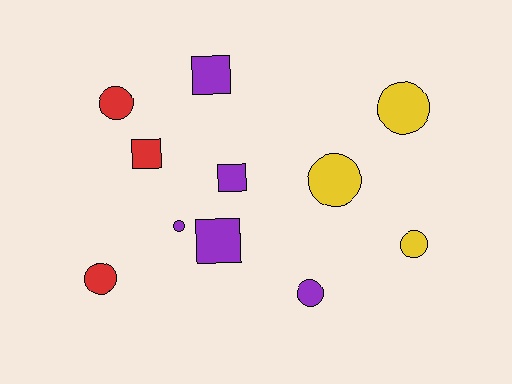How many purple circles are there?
There are 2 purple circles.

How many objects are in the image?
There are 11 objects.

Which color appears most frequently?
Purple, with 5 objects.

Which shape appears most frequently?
Circle, with 7 objects.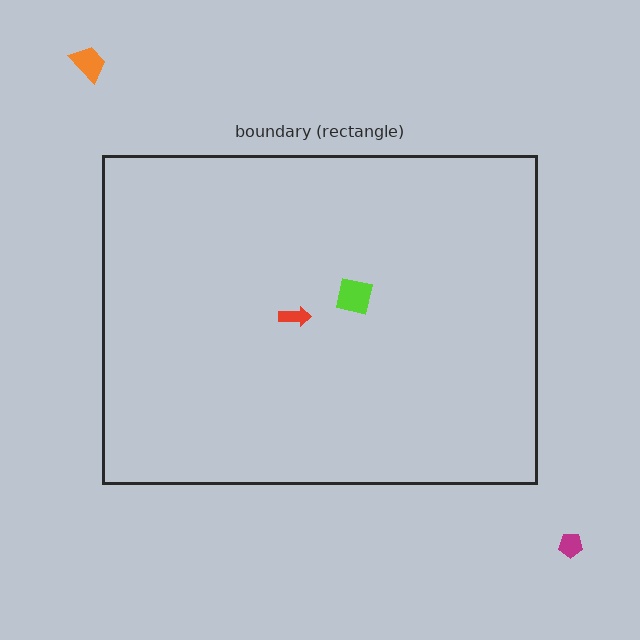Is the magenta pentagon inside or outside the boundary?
Outside.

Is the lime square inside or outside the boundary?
Inside.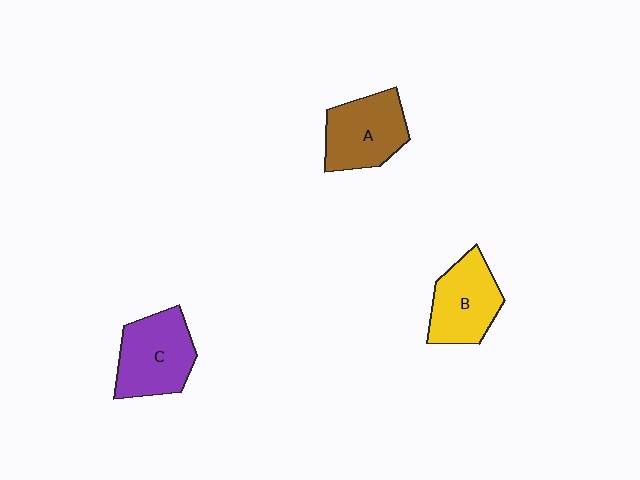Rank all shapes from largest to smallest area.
From largest to smallest: C (purple), A (brown), B (yellow).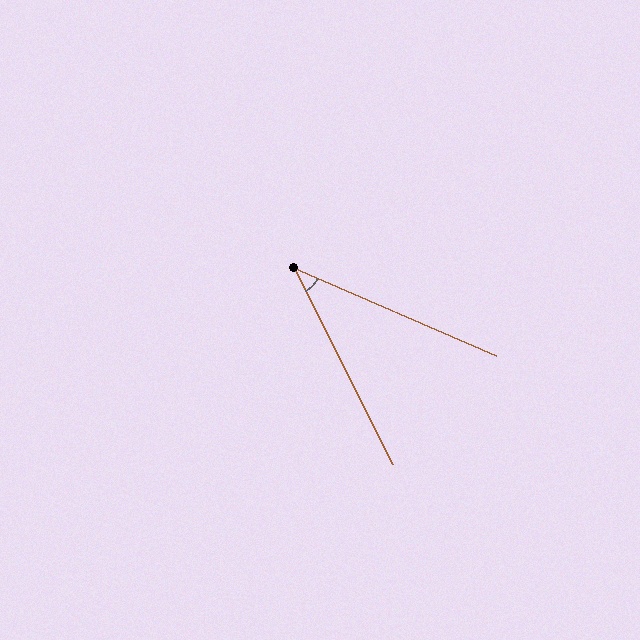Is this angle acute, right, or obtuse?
It is acute.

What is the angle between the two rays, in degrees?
Approximately 40 degrees.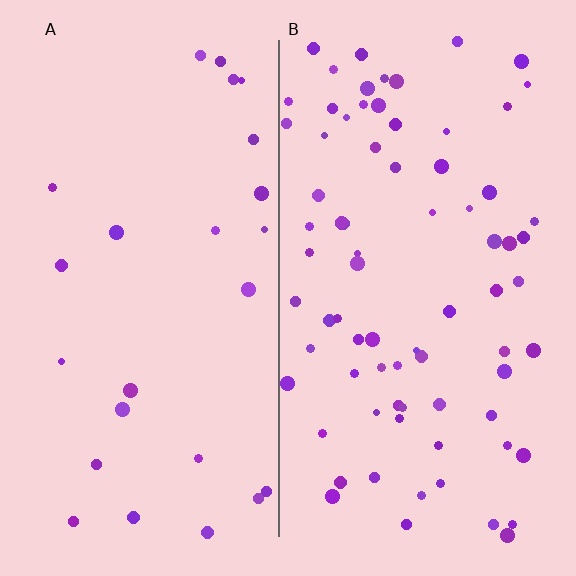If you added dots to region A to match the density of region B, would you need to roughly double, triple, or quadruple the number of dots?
Approximately triple.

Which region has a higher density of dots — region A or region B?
B (the right).